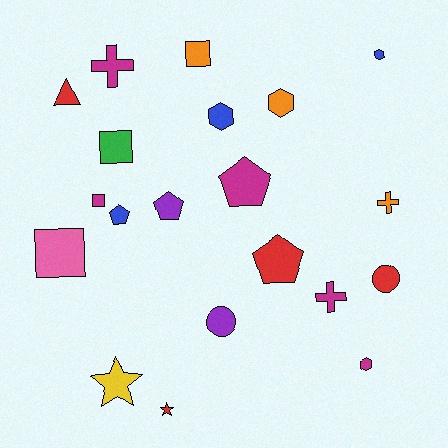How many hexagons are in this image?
There are 4 hexagons.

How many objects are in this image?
There are 20 objects.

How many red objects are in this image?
There are 4 red objects.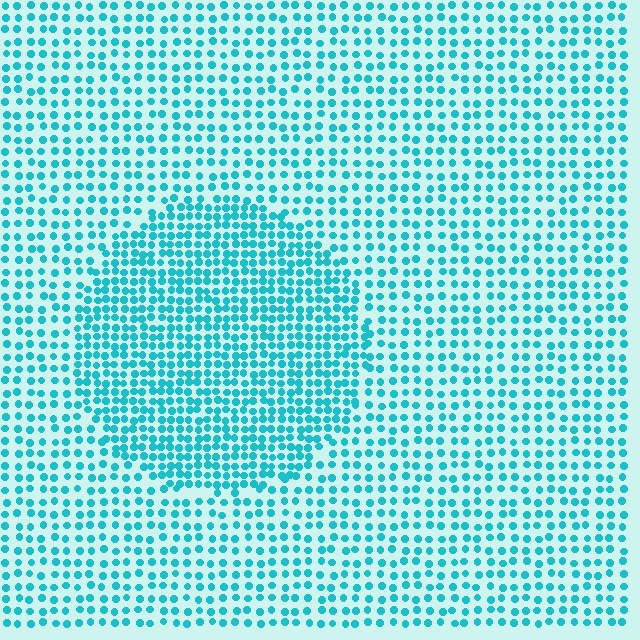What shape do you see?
I see a circle.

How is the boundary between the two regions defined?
The boundary is defined by a change in element density (approximately 1.7x ratio). All elements are the same color, size, and shape.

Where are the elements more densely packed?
The elements are more densely packed inside the circle boundary.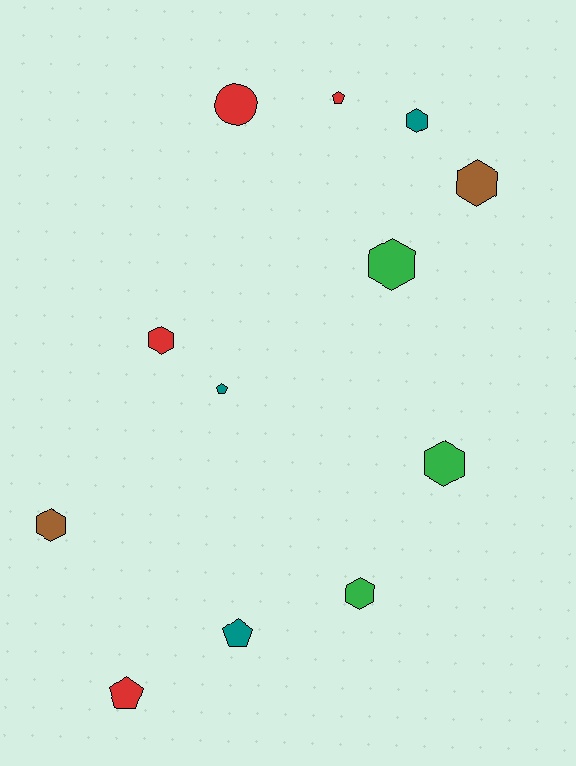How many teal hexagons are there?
There is 1 teal hexagon.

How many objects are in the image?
There are 12 objects.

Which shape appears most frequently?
Hexagon, with 7 objects.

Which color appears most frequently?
Red, with 4 objects.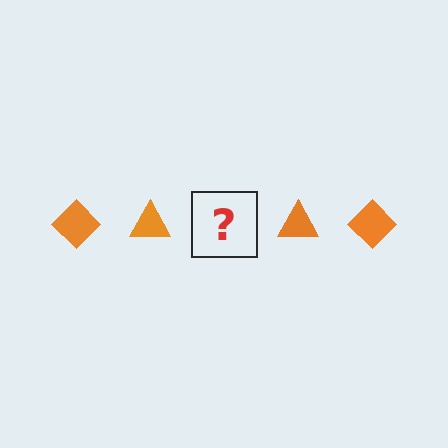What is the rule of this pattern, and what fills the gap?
The rule is that the pattern cycles through diamond, triangle shapes in orange. The gap should be filled with an orange diamond.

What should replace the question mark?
The question mark should be replaced with an orange diamond.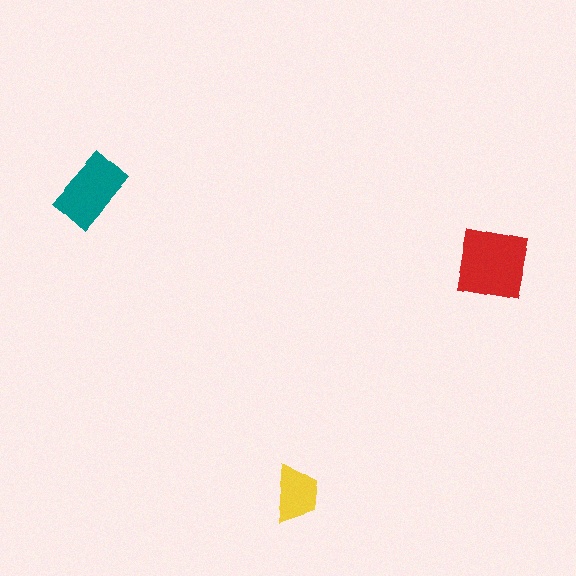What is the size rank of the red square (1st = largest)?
1st.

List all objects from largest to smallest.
The red square, the teal rectangle, the yellow trapezoid.